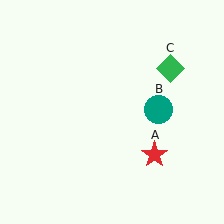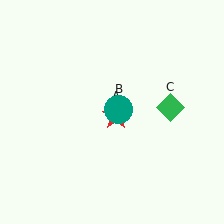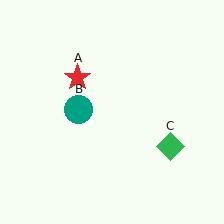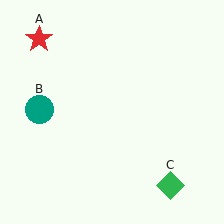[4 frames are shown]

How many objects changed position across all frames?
3 objects changed position: red star (object A), teal circle (object B), green diamond (object C).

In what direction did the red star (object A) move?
The red star (object A) moved up and to the left.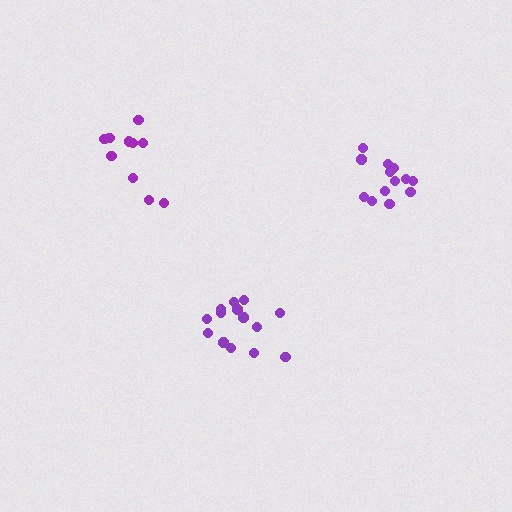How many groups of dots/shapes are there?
There are 3 groups.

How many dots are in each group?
Group 1: 10 dots, Group 2: 13 dots, Group 3: 14 dots (37 total).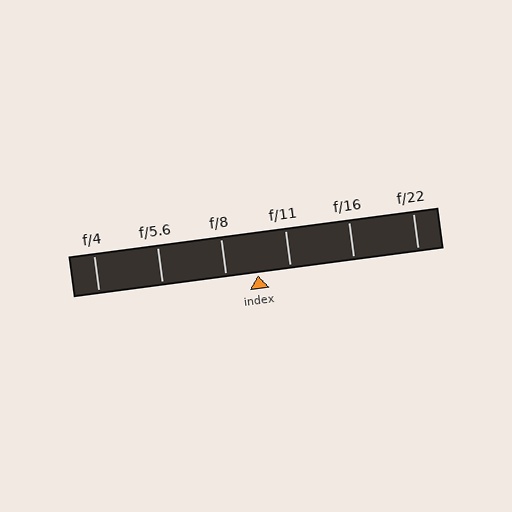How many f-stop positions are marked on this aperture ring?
There are 6 f-stop positions marked.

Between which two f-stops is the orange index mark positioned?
The index mark is between f/8 and f/11.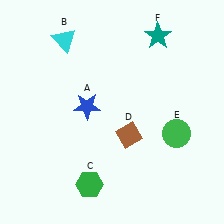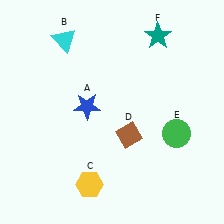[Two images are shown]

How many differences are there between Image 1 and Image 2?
There is 1 difference between the two images.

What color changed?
The hexagon (C) changed from green in Image 1 to yellow in Image 2.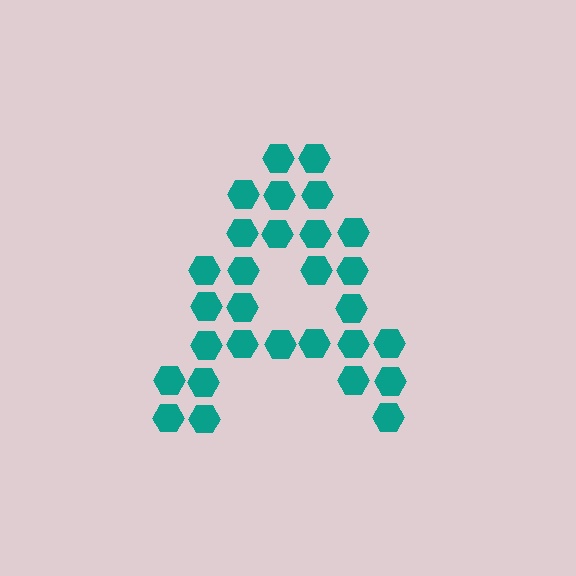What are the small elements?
The small elements are hexagons.